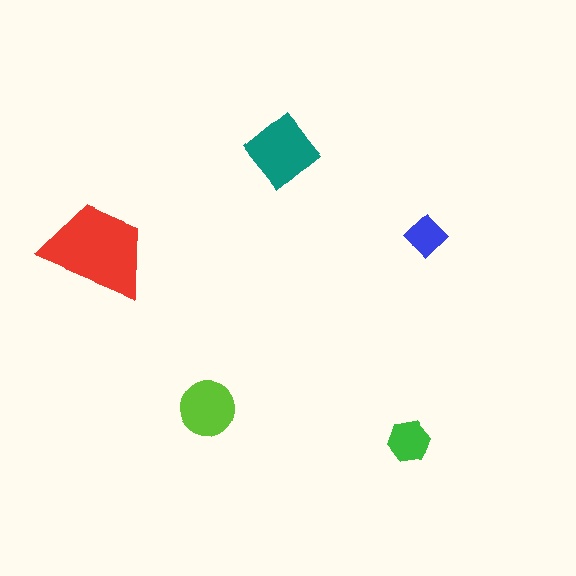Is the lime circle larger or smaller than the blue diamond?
Larger.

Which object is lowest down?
The green hexagon is bottommost.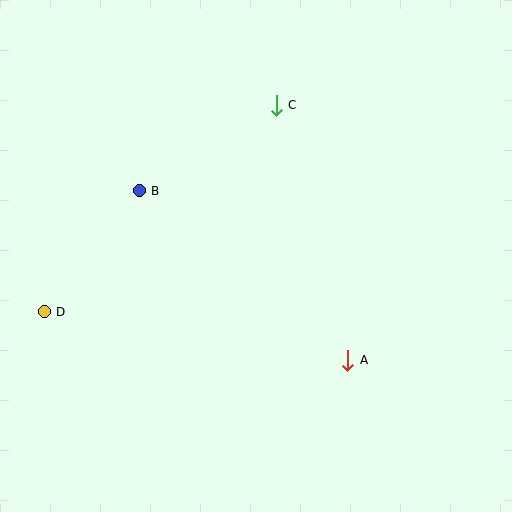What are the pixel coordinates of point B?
Point B is at (139, 191).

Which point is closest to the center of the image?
Point B at (139, 191) is closest to the center.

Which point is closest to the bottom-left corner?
Point D is closest to the bottom-left corner.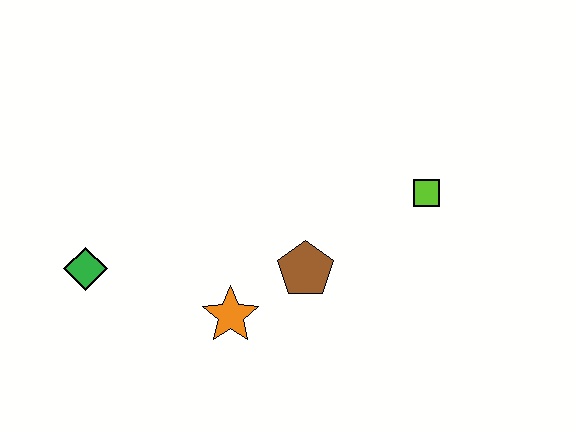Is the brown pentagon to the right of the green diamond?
Yes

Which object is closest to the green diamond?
The orange star is closest to the green diamond.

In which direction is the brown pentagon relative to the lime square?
The brown pentagon is to the left of the lime square.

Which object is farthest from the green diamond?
The lime square is farthest from the green diamond.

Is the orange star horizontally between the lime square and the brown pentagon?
No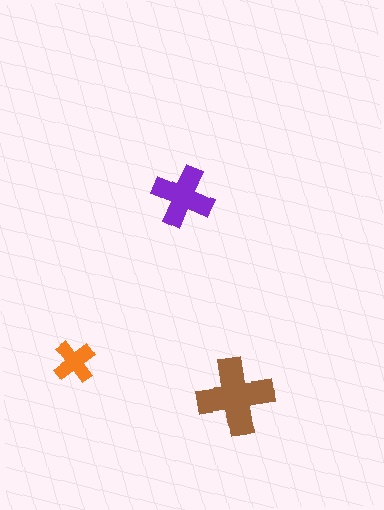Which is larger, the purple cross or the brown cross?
The brown one.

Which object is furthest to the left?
The orange cross is leftmost.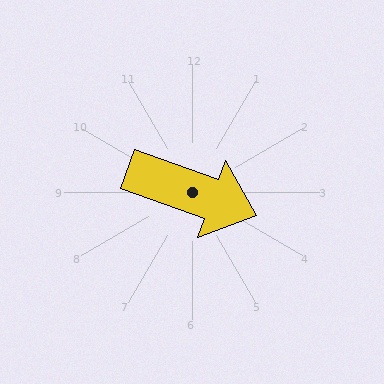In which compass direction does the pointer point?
East.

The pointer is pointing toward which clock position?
Roughly 4 o'clock.